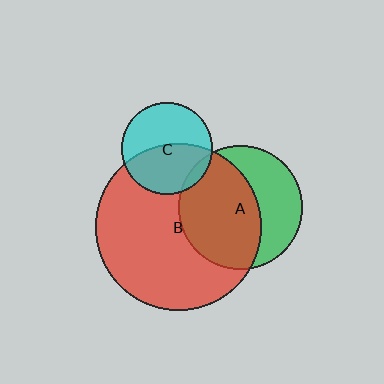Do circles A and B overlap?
Yes.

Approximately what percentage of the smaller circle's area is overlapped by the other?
Approximately 60%.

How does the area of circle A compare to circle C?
Approximately 1.8 times.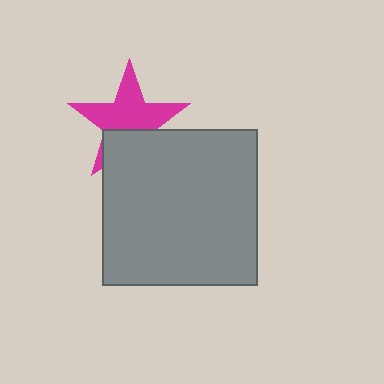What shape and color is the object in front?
The object in front is a gray square.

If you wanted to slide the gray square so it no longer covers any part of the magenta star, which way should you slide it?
Slide it down — that is the most direct way to separate the two shapes.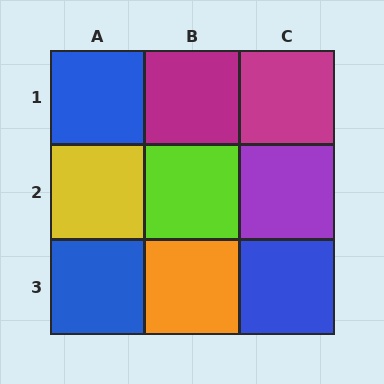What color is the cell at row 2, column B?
Lime.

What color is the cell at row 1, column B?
Magenta.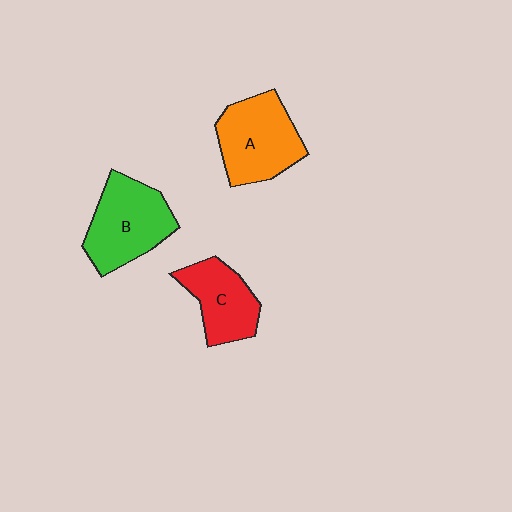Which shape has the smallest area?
Shape C (red).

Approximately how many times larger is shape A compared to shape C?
Approximately 1.3 times.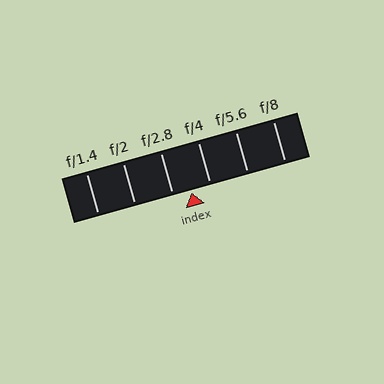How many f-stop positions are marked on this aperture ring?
There are 6 f-stop positions marked.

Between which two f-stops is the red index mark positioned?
The index mark is between f/2.8 and f/4.